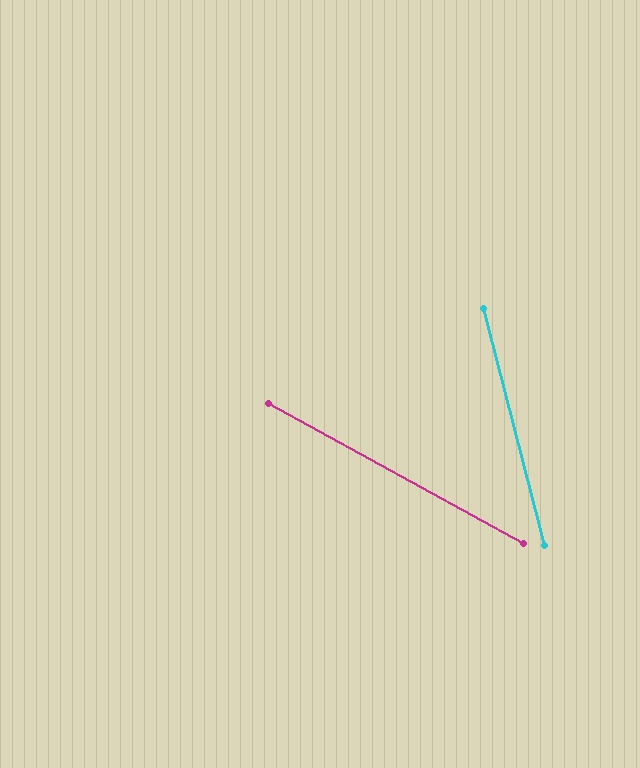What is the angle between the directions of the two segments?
Approximately 47 degrees.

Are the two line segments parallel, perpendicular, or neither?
Neither parallel nor perpendicular — they differ by about 47°.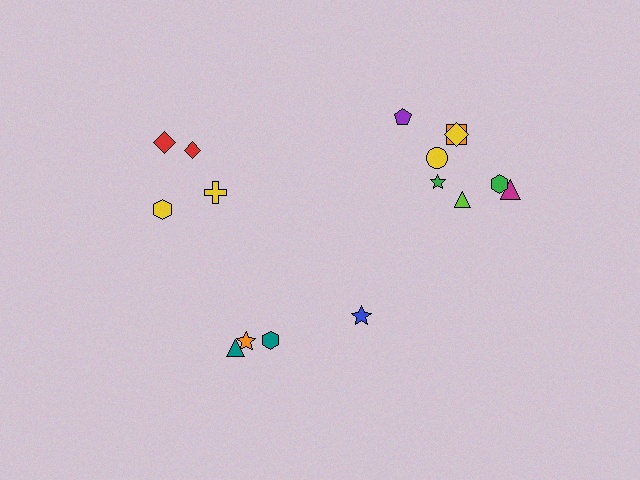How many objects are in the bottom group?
There are 4 objects.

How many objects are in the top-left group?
There are 4 objects.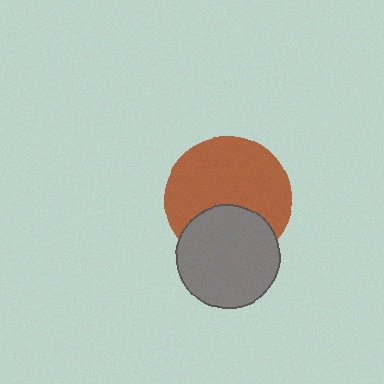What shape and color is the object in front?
The object in front is a gray circle.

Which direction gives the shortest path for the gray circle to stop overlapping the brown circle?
Moving down gives the shortest separation.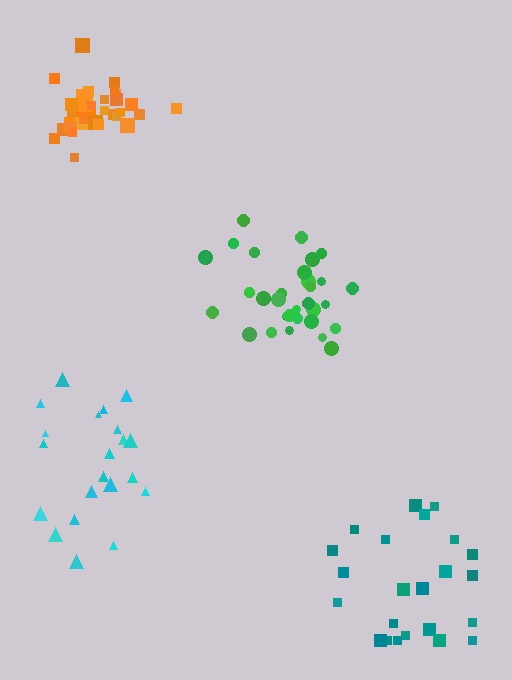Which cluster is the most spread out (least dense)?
Teal.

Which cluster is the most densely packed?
Orange.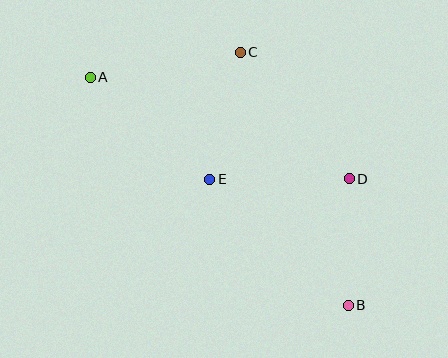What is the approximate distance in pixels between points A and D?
The distance between A and D is approximately 278 pixels.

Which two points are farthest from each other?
Points A and B are farthest from each other.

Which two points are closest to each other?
Points B and D are closest to each other.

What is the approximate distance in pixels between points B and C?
The distance between B and C is approximately 275 pixels.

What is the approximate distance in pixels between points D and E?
The distance between D and E is approximately 139 pixels.